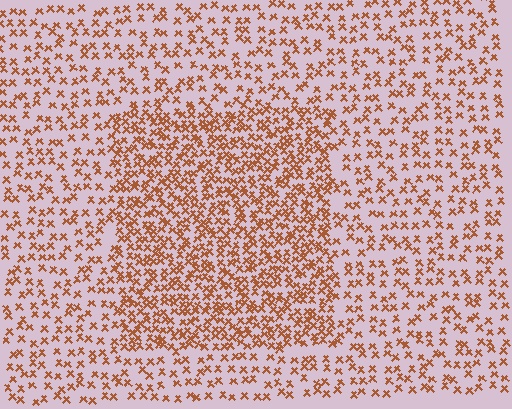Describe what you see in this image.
The image contains small brown elements arranged at two different densities. A rectangle-shaped region is visible where the elements are more densely packed than the surrounding area.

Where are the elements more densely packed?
The elements are more densely packed inside the rectangle boundary.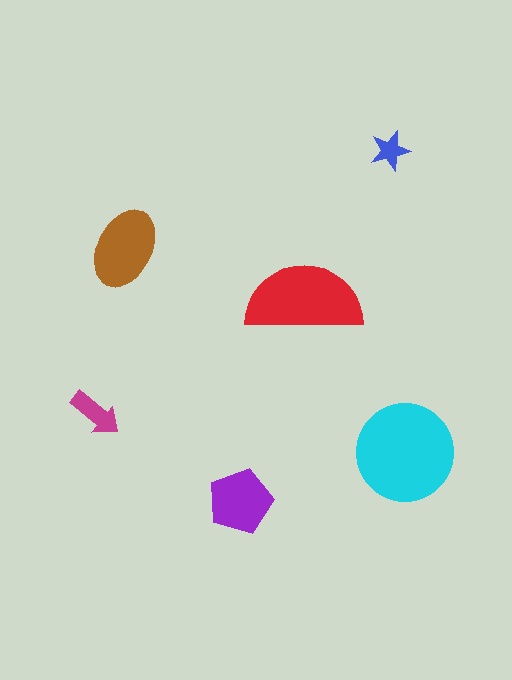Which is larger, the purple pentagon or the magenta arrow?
The purple pentagon.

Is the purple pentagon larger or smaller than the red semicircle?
Smaller.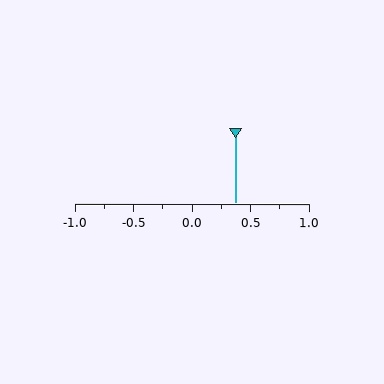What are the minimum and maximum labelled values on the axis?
The axis runs from -1.0 to 1.0.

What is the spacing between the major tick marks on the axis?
The major ticks are spaced 0.5 apart.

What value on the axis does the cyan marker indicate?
The marker indicates approximately 0.38.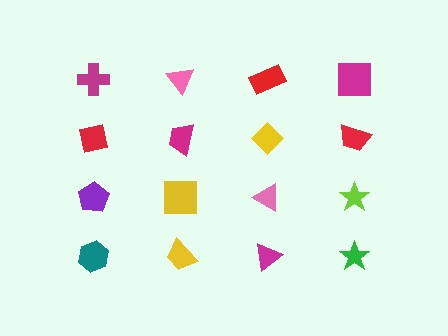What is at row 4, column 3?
A magenta triangle.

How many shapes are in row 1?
4 shapes.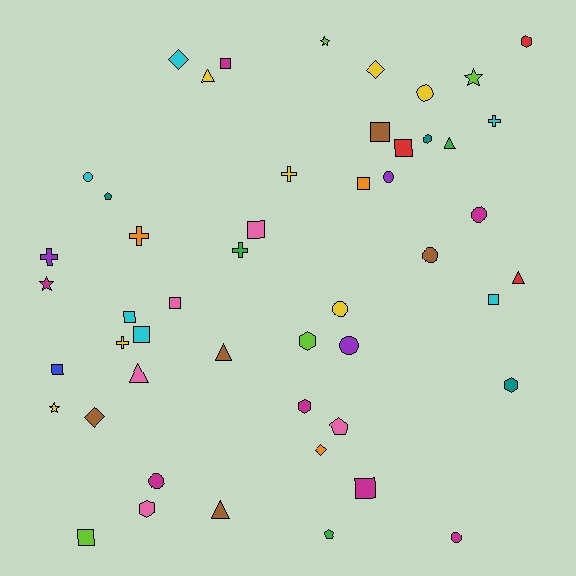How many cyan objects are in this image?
There are 6 cyan objects.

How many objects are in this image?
There are 50 objects.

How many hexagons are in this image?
There are 6 hexagons.